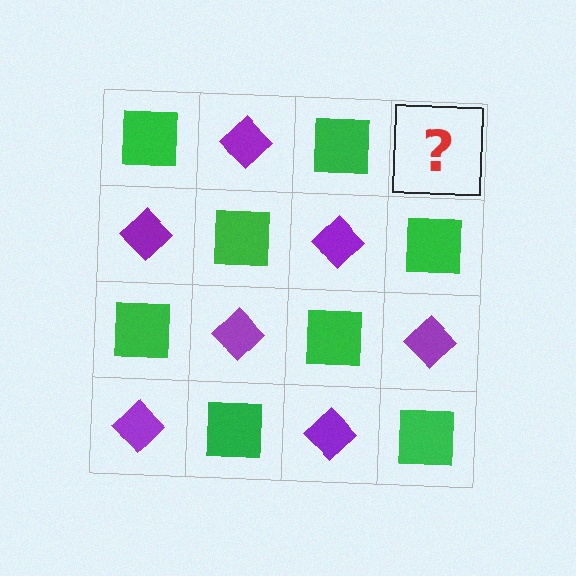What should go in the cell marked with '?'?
The missing cell should contain a purple diamond.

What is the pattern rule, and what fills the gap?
The rule is that it alternates green square and purple diamond in a checkerboard pattern. The gap should be filled with a purple diamond.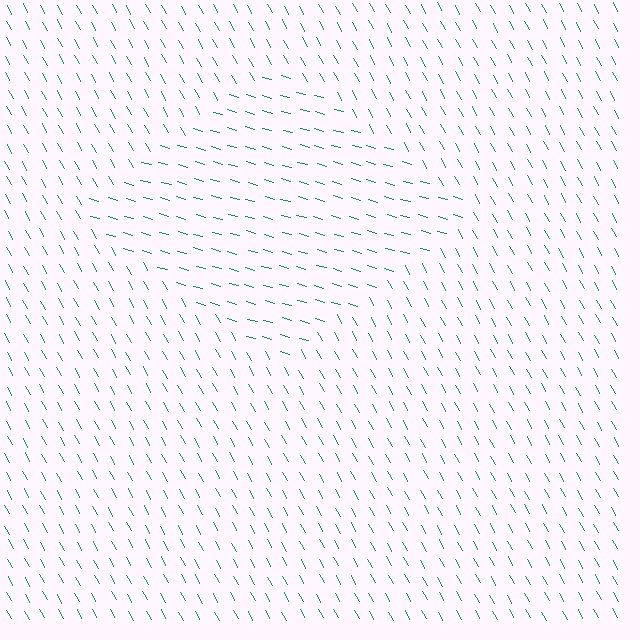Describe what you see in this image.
The image is filled with small teal line segments. A diamond region in the image has lines oriented differently from the surrounding lines, creating a visible texture boundary.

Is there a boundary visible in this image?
Yes, there is a texture boundary formed by a change in line orientation.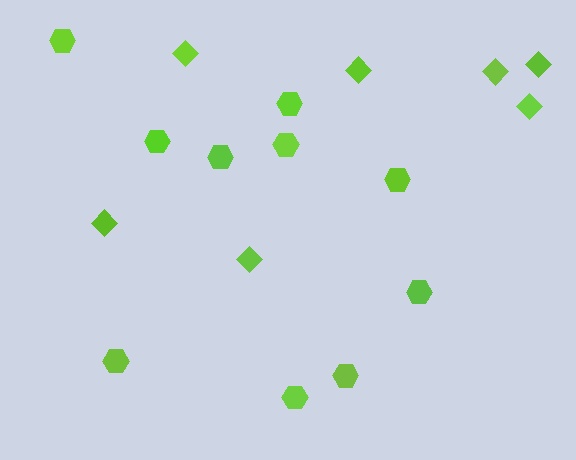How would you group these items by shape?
There are 2 groups: one group of diamonds (7) and one group of hexagons (10).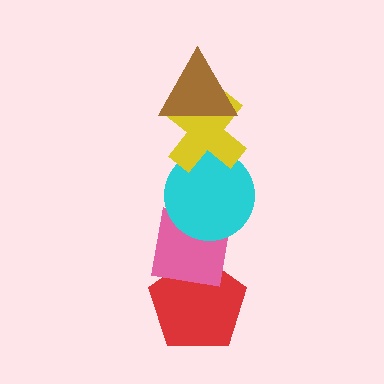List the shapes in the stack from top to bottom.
From top to bottom: the brown triangle, the yellow cross, the cyan circle, the pink square, the red pentagon.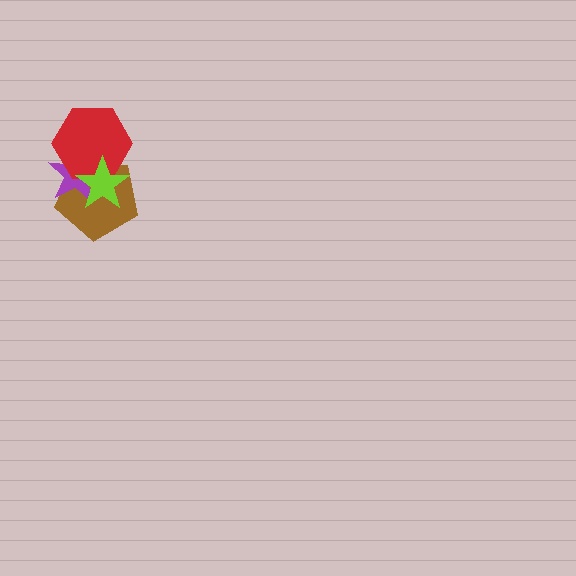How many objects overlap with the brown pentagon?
3 objects overlap with the brown pentagon.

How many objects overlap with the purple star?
3 objects overlap with the purple star.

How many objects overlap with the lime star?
3 objects overlap with the lime star.